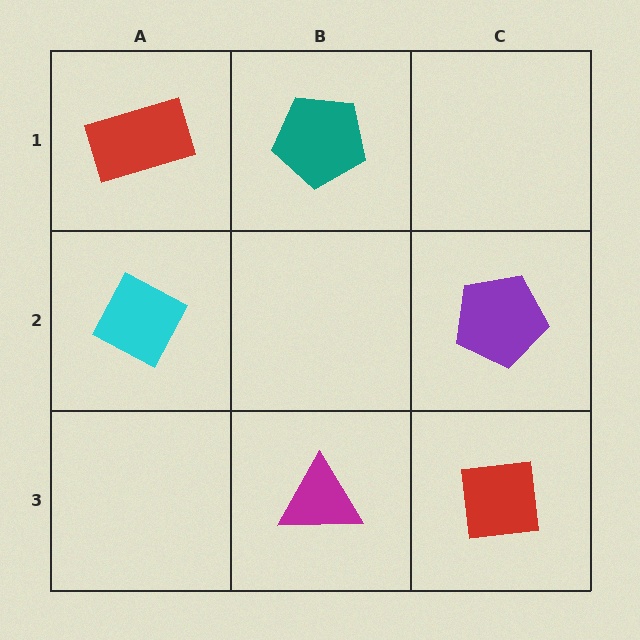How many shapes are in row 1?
2 shapes.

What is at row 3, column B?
A magenta triangle.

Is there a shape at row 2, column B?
No, that cell is empty.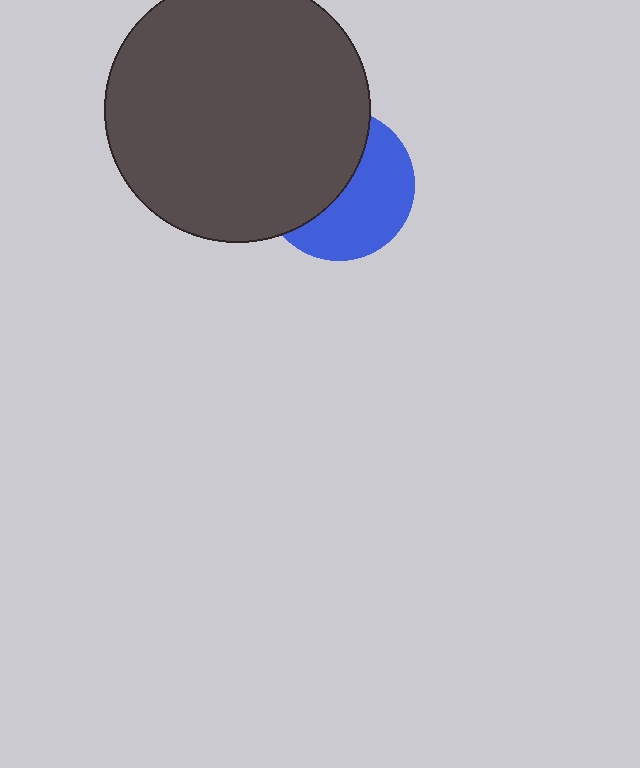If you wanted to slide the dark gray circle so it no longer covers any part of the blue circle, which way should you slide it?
Slide it left — that is the most direct way to separate the two shapes.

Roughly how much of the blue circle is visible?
About half of it is visible (roughly 50%).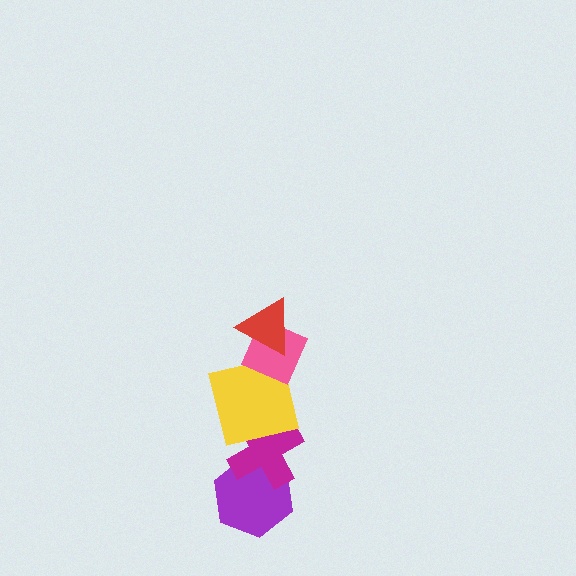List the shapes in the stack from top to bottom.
From top to bottom: the red triangle, the pink diamond, the yellow square, the magenta cross, the purple hexagon.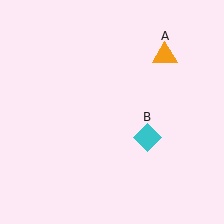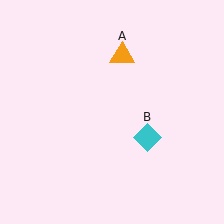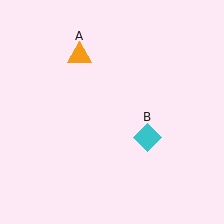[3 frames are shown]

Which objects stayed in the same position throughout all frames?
Cyan diamond (object B) remained stationary.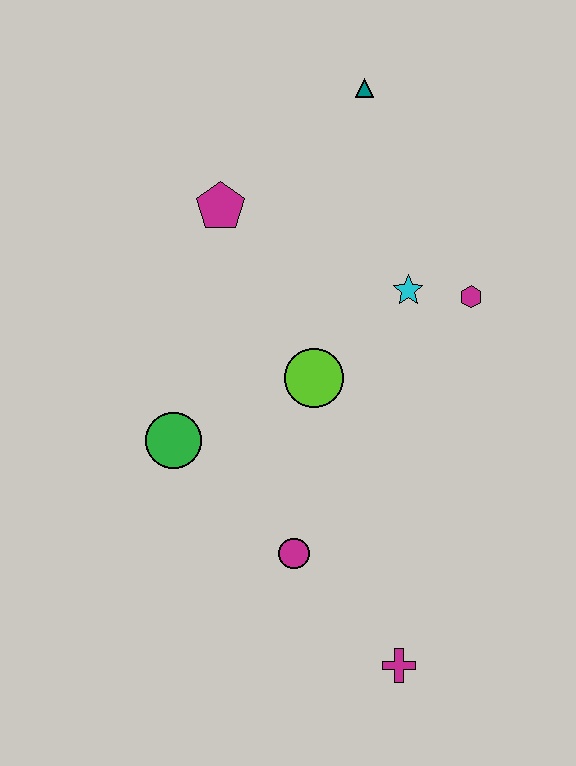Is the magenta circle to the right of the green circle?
Yes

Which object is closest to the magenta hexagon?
The cyan star is closest to the magenta hexagon.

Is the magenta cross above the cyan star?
No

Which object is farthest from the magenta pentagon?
The magenta cross is farthest from the magenta pentagon.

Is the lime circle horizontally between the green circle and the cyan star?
Yes